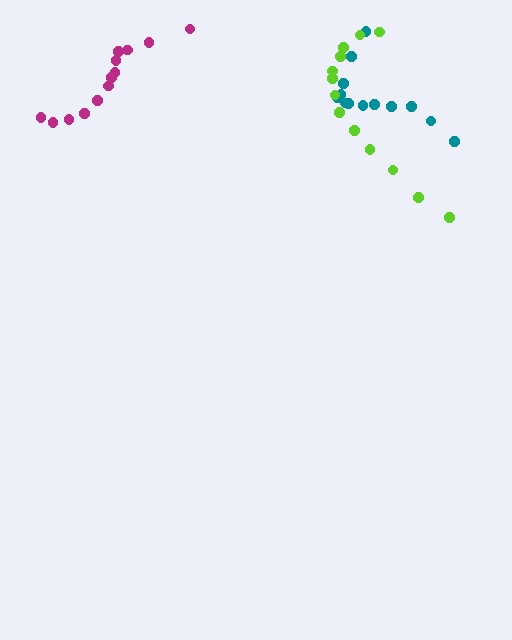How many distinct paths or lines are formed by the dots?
There are 3 distinct paths.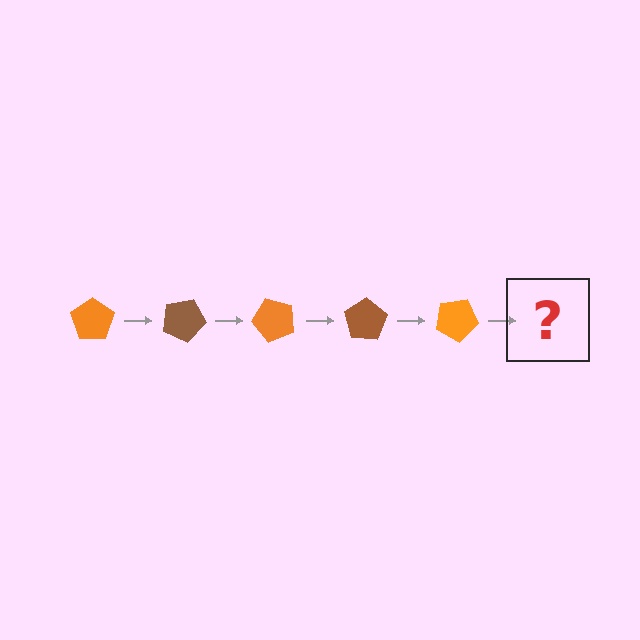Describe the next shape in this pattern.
It should be a brown pentagon, rotated 125 degrees from the start.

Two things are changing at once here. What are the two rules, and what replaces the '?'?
The two rules are that it rotates 25 degrees each step and the color cycles through orange and brown. The '?' should be a brown pentagon, rotated 125 degrees from the start.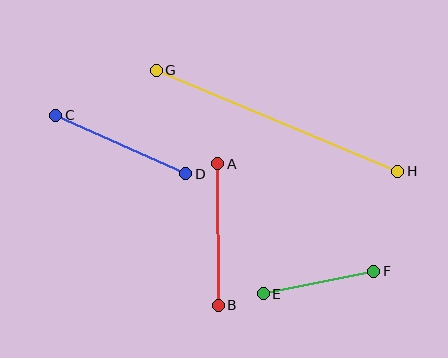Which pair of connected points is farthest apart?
Points G and H are farthest apart.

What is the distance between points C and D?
The distance is approximately 142 pixels.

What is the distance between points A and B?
The distance is approximately 141 pixels.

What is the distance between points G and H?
The distance is approximately 262 pixels.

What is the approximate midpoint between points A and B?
The midpoint is at approximately (218, 234) pixels.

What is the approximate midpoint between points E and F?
The midpoint is at approximately (318, 283) pixels.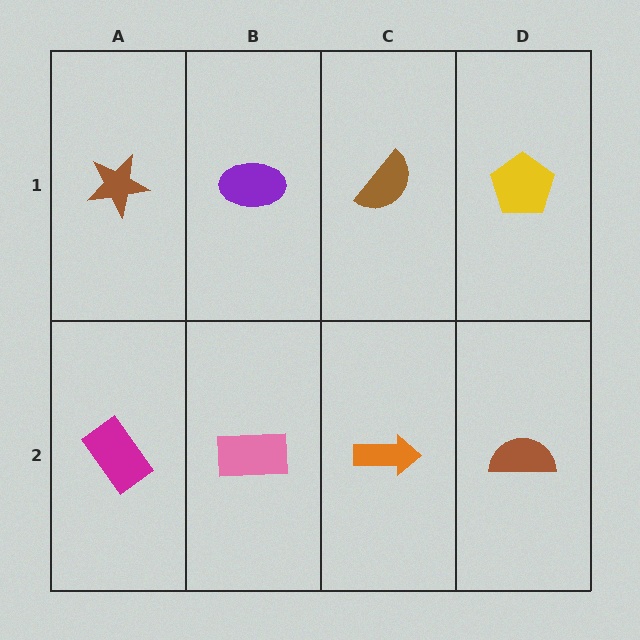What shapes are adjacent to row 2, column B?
A purple ellipse (row 1, column B), a magenta rectangle (row 2, column A), an orange arrow (row 2, column C).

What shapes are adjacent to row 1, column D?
A brown semicircle (row 2, column D), a brown semicircle (row 1, column C).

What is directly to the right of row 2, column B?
An orange arrow.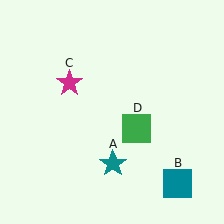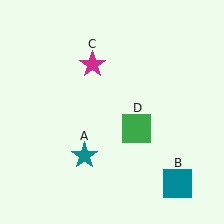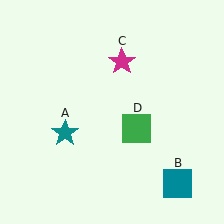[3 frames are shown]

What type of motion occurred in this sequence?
The teal star (object A), magenta star (object C) rotated clockwise around the center of the scene.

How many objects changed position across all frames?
2 objects changed position: teal star (object A), magenta star (object C).